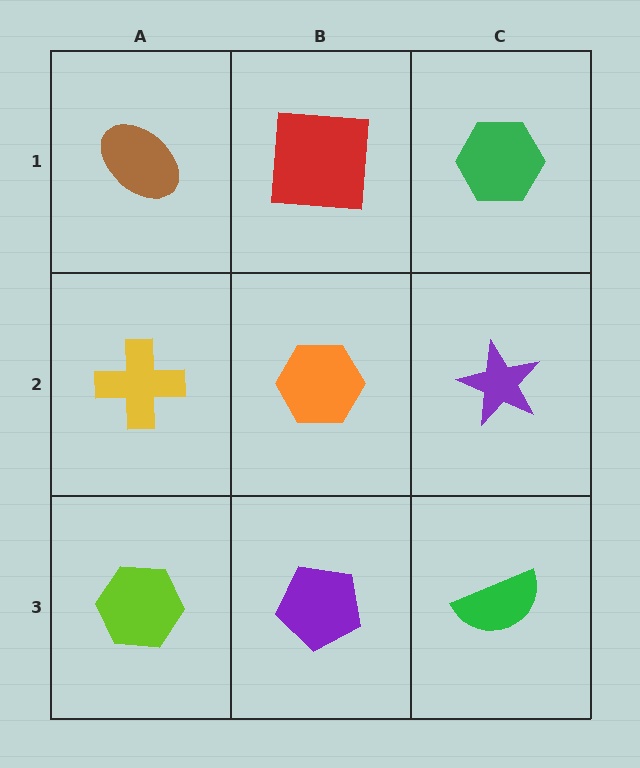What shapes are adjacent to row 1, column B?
An orange hexagon (row 2, column B), a brown ellipse (row 1, column A), a green hexagon (row 1, column C).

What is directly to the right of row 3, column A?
A purple pentagon.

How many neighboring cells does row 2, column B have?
4.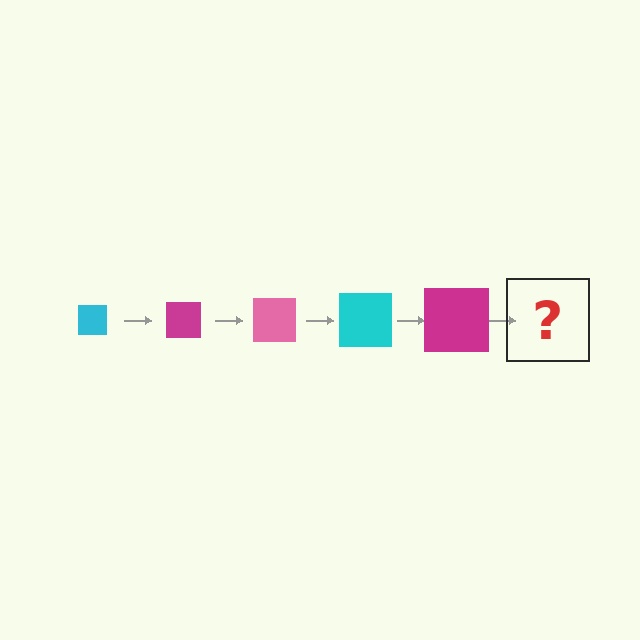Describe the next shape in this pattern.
It should be a pink square, larger than the previous one.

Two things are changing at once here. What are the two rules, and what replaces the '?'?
The two rules are that the square grows larger each step and the color cycles through cyan, magenta, and pink. The '?' should be a pink square, larger than the previous one.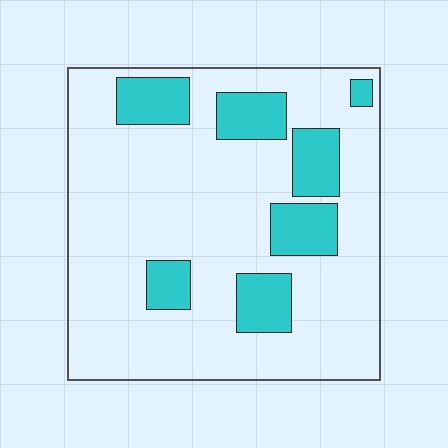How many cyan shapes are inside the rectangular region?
7.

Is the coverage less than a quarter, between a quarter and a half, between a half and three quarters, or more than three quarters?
Less than a quarter.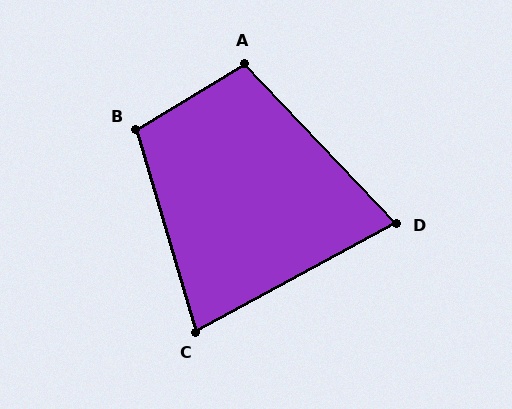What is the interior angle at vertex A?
Approximately 102 degrees (obtuse).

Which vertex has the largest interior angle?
B, at approximately 105 degrees.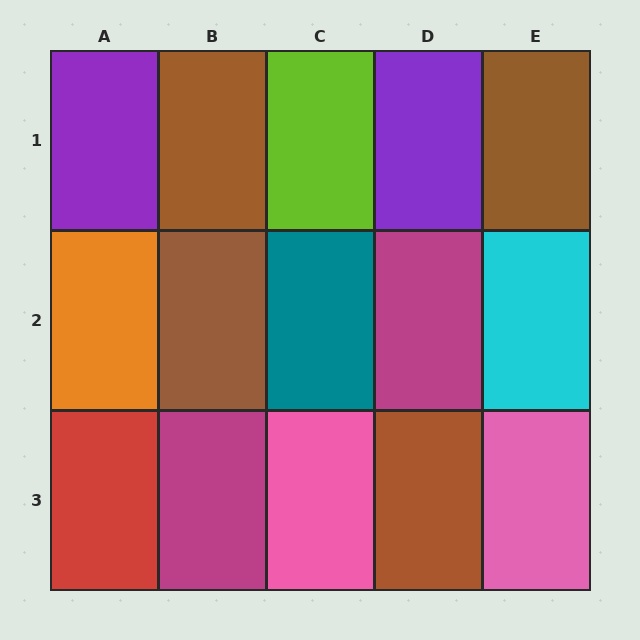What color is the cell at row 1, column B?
Brown.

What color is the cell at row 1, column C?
Lime.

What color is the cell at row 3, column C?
Pink.